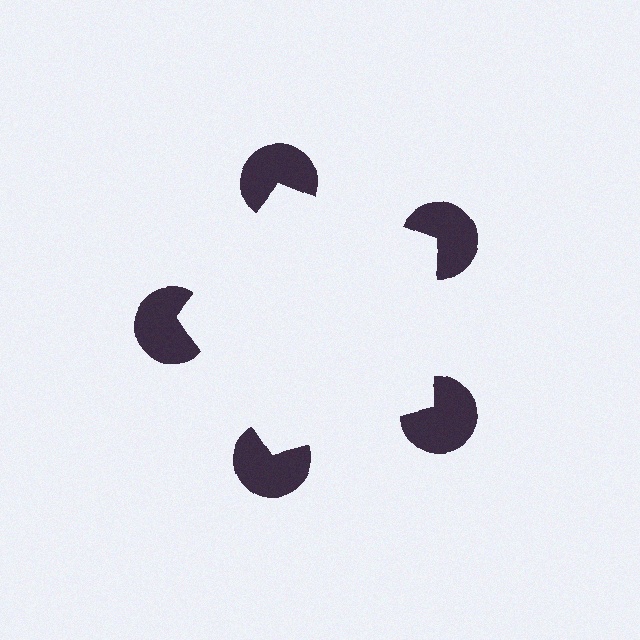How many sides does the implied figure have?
5 sides.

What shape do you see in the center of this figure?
An illusory pentagon — its edges are inferred from the aligned wedge cuts in the pac-man discs, not physically drawn.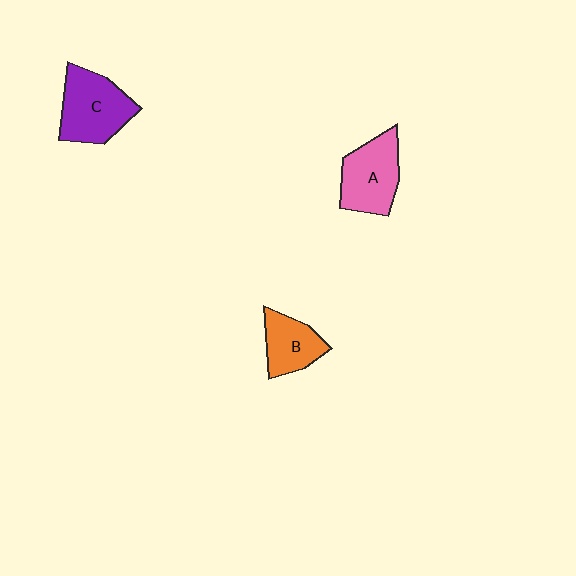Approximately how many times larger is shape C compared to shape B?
Approximately 1.4 times.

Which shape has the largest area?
Shape C (purple).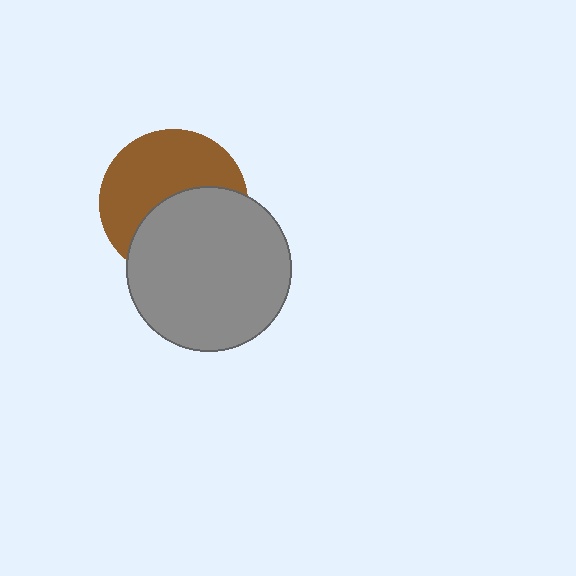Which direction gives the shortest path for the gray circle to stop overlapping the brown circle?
Moving down gives the shortest separation.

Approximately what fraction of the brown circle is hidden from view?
Roughly 47% of the brown circle is hidden behind the gray circle.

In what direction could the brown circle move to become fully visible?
The brown circle could move up. That would shift it out from behind the gray circle entirely.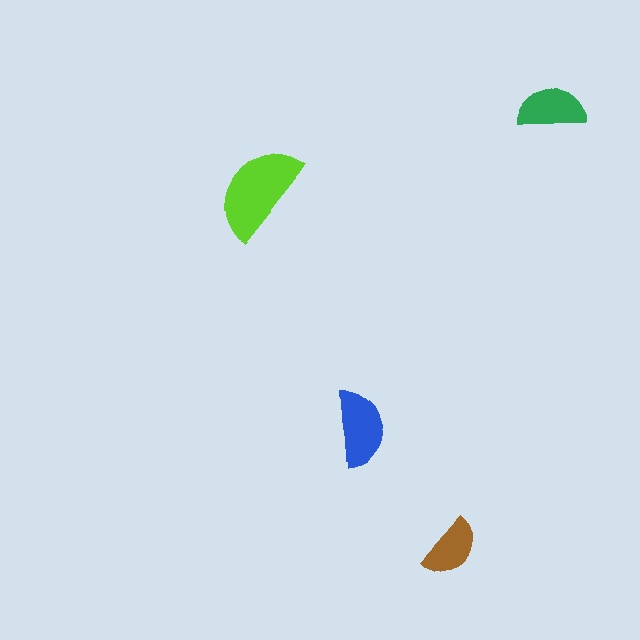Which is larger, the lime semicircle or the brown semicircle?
The lime one.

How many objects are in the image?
There are 4 objects in the image.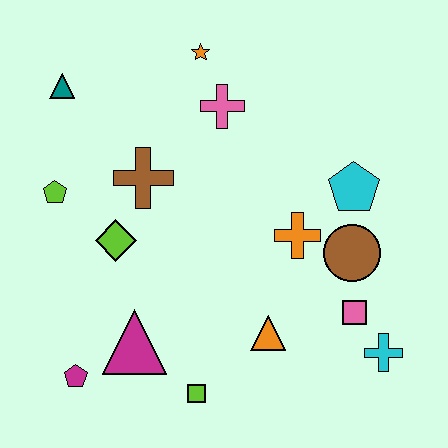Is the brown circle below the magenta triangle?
No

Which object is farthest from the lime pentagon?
The cyan cross is farthest from the lime pentagon.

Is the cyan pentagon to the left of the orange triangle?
No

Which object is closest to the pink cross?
The orange star is closest to the pink cross.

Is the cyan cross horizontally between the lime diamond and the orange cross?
No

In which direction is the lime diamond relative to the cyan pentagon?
The lime diamond is to the left of the cyan pentagon.